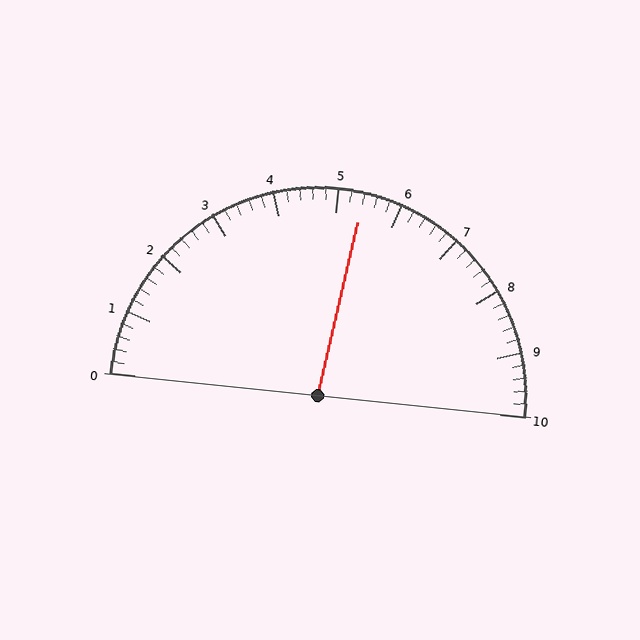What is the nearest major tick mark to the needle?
The nearest major tick mark is 5.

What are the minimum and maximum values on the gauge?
The gauge ranges from 0 to 10.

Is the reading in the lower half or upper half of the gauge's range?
The reading is in the upper half of the range (0 to 10).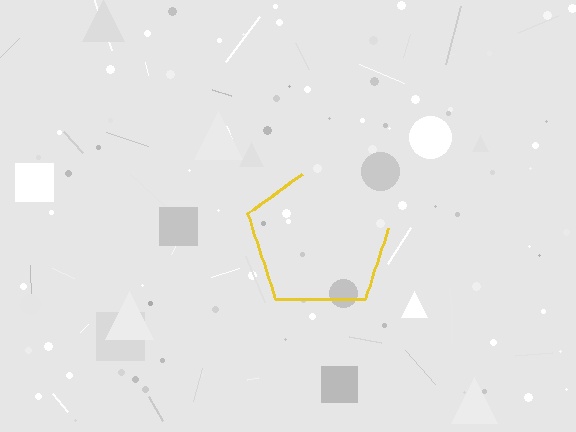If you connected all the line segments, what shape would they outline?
They would outline a pentagon.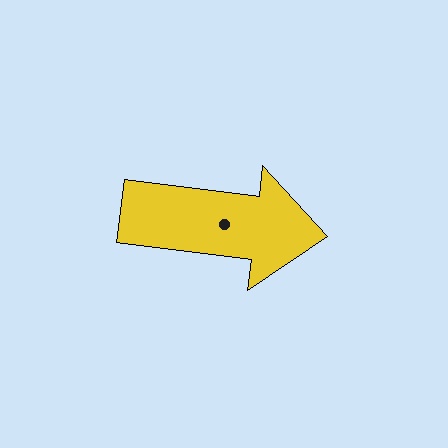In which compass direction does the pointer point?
East.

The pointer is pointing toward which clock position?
Roughly 3 o'clock.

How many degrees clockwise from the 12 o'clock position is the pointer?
Approximately 97 degrees.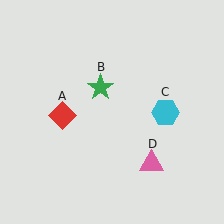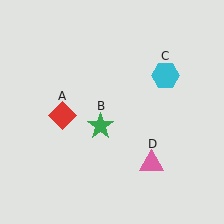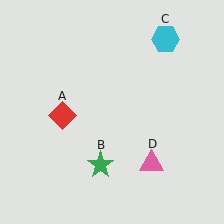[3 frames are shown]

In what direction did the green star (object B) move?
The green star (object B) moved down.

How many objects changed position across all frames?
2 objects changed position: green star (object B), cyan hexagon (object C).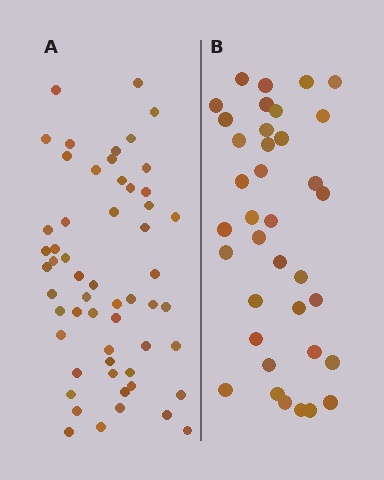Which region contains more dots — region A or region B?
Region A (the left region) has more dots.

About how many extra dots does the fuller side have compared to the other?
Region A has approximately 20 more dots than region B.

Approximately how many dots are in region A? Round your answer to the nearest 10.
About 60 dots. (The exact count is 56, which rounds to 60.)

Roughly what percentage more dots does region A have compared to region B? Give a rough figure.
About 50% more.